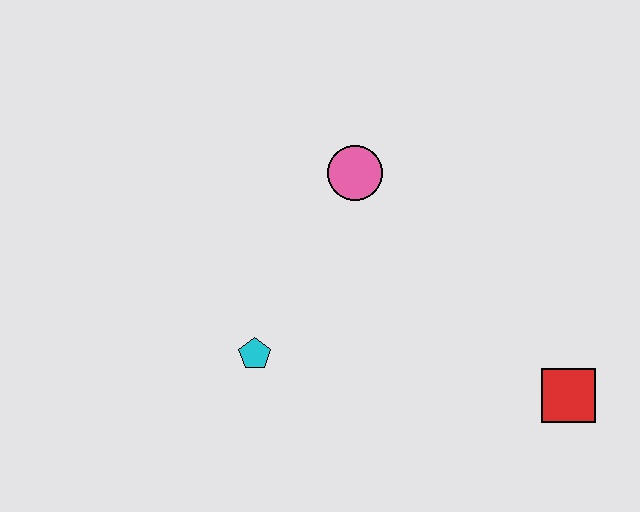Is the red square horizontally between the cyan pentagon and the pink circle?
No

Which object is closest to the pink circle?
The cyan pentagon is closest to the pink circle.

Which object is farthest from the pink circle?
The red square is farthest from the pink circle.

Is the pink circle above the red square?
Yes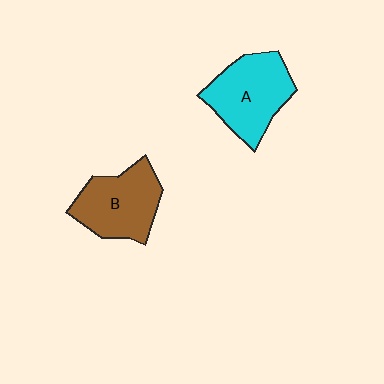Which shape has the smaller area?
Shape B (brown).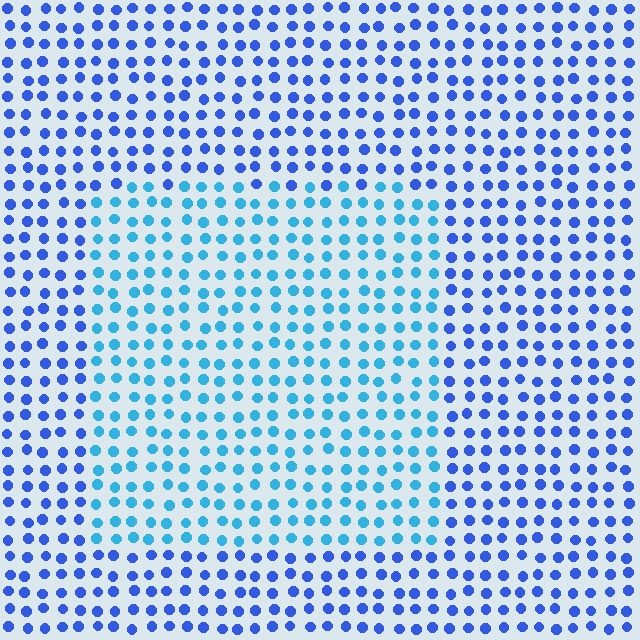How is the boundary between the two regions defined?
The boundary is defined purely by a slight shift in hue (about 31 degrees). Spacing, size, and orientation are identical on both sides.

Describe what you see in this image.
The image is filled with small blue elements in a uniform arrangement. A rectangle-shaped region is visible where the elements are tinted to a slightly different hue, forming a subtle color boundary.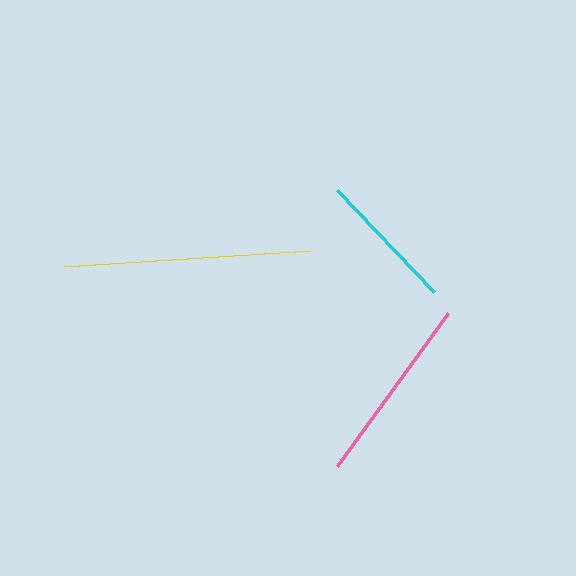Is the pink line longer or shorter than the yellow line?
The yellow line is longer than the pink line.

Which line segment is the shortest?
The cyan line is the shortest at approximately 142 pixels.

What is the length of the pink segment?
The pink segment is approximately 189 pixels long.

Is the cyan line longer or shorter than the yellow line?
The yellow line is longer than the cyan line.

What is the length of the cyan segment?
The cyan segment is approximately 142 pixels long.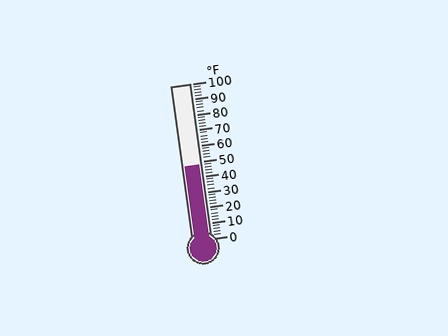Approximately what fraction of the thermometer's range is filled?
The thermometer is filled to approximately 50% of its range.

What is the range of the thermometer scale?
The thermometer scale ranges from 0°F to 100°F.